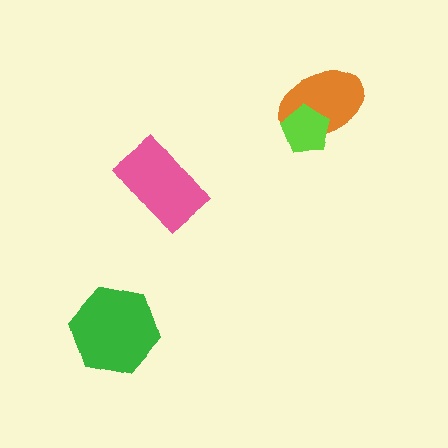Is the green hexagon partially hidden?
No, no other shape covers it.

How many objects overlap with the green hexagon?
0 objects overlap with the green hexagon.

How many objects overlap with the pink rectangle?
0 objects overlap with the pink rectangle.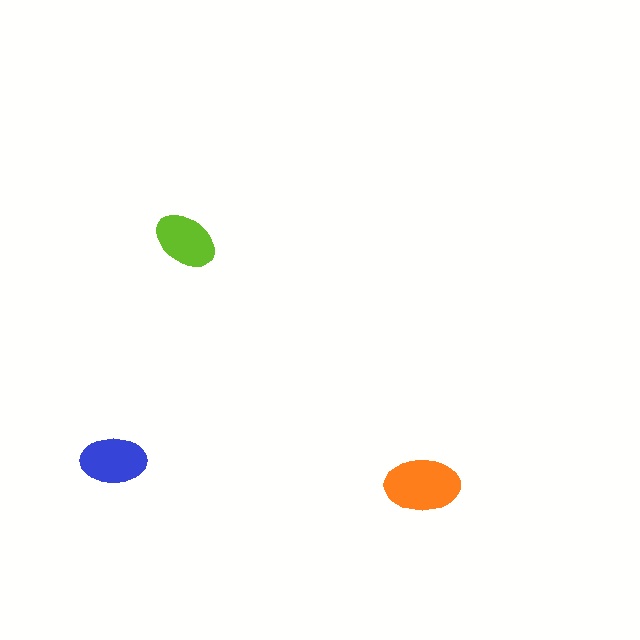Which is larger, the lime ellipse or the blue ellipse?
The blue one.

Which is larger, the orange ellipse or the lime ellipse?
The orange one.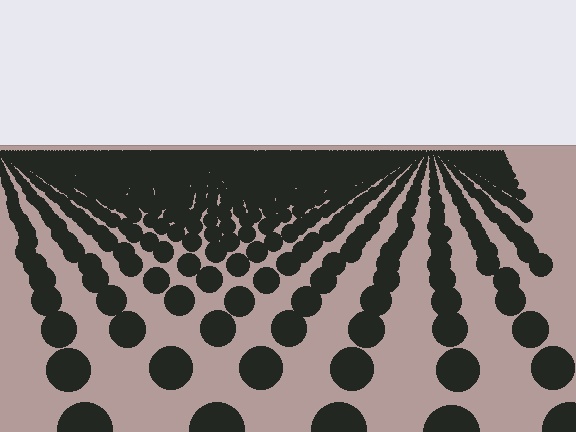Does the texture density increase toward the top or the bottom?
Density increases toward the top.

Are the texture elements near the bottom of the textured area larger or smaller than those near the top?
Larger. Near the bottom, elements are closer to the viewer and appear at a bigger on-screen size.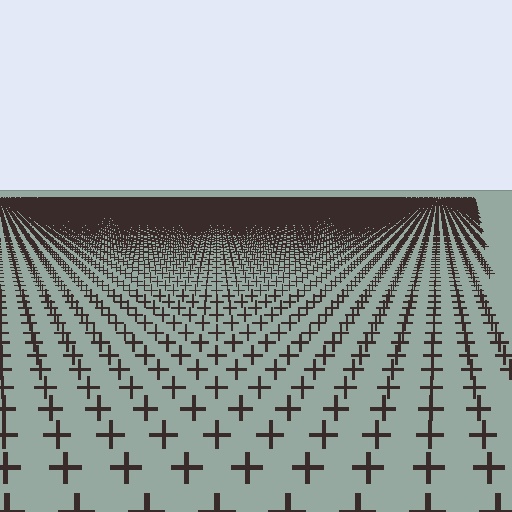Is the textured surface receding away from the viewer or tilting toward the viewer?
The surface is receding away from the viewer. Texture elements get smaller and denser toward the top.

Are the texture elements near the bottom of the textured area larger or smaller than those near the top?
Larger. Near the bottom, elements are closer to the viewer and appear at a bigger on-screen size.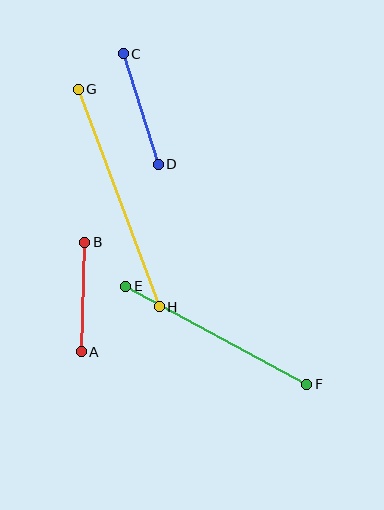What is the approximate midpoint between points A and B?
The midpoint is at approximately (83, 297) pixels.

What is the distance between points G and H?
The distance is approximately 232 pixels.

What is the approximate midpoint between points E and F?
The midpoint is at approximately (216, 335) pixels.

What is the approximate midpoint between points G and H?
The midpoint is at approximately (119, 198) pixels.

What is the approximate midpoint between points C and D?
The midpoint is at approximately (141, 109) pixels.